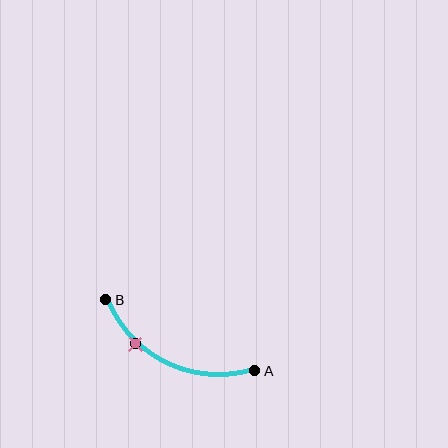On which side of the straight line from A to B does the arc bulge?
The arc bulges below the straight line connecting A and B.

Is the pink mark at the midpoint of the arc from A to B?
No. The pink mark lies on the arc but is closer to endpoint B. The arc midpoint would be at the point on the curve equidistant along the arc from both A and B.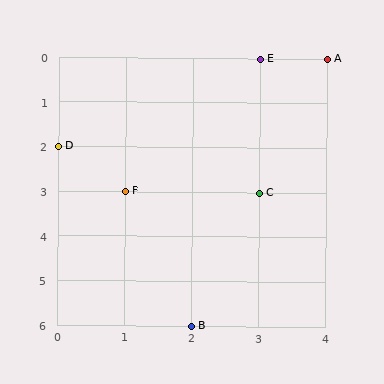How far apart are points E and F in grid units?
Points E and F are 2 columns and 3 rows apart (about 3.6 grid units diagonally).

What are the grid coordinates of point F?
Point F is at grid coordinates (1, 3).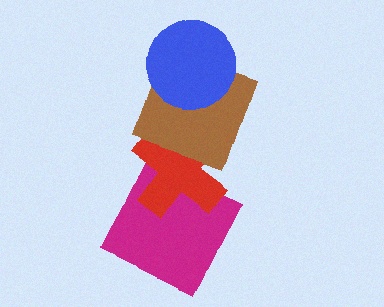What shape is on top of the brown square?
The blue circle is on top of the brown square.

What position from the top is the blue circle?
The blue circle is 1st from the top.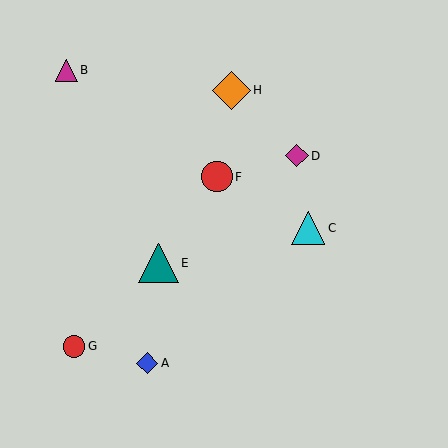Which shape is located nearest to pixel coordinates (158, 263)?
The teal triangle (labeled E) at (159, 263) is nearest to that location.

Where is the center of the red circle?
The center of the red circle is at (217, 177).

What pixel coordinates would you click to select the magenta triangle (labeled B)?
Click at (66, 70) to select the magenta triangle B.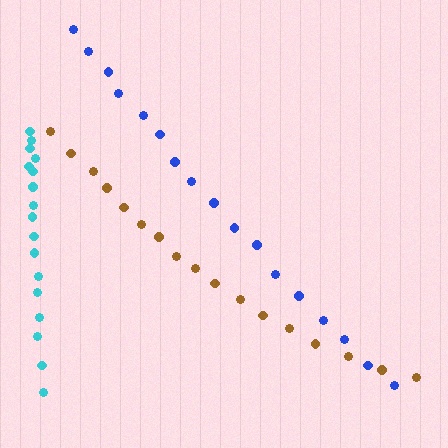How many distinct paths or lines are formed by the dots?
There are 3 distinct paths.